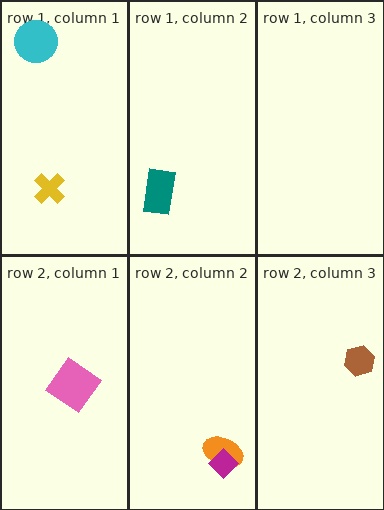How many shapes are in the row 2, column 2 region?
2.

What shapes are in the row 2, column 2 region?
The orange ellipse, the magenta diamond.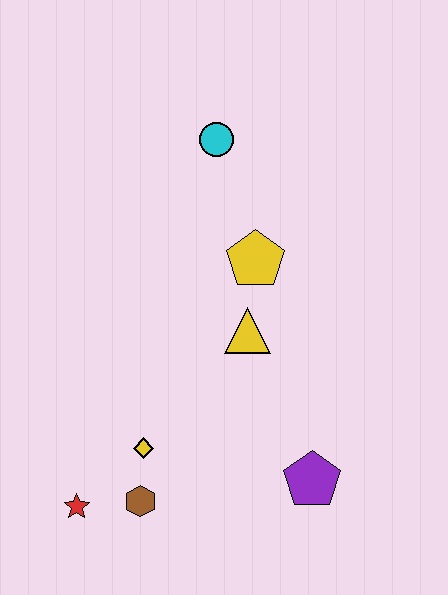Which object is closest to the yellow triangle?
The yellow pentagon is closest to the yellow triangle.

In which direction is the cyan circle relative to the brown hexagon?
The cyan circle is above the brown hexagon.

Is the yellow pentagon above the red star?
Yes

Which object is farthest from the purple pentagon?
The cyan circle is farthest from the purple pentagon.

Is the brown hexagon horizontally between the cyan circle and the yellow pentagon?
No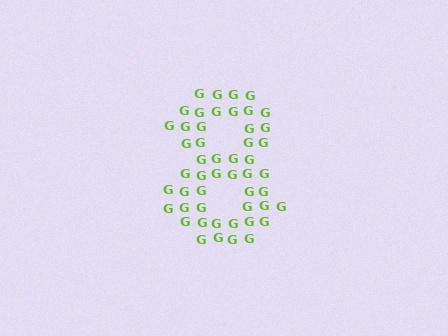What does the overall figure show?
The overall figure shows the digit 8.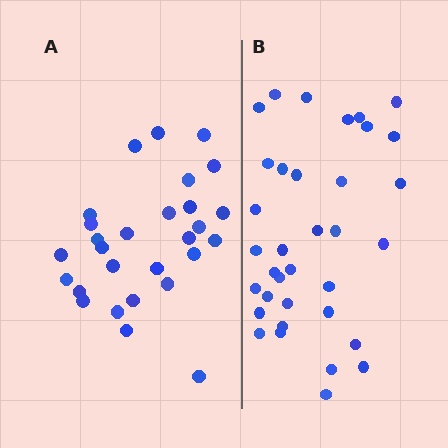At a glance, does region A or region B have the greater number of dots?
Region B (the right region) has more dots.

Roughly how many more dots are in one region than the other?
Region B has roughly 8 or so more dots than region A.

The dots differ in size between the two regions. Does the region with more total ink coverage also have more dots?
No. Region A has more total ink coverage because its dots are larger, but region B actually contains more individual dots. Total area can be misleading — the number of items is what matters here.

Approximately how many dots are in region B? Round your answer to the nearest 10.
About 40 dots. (The exact count is 35, which rounds to 40.)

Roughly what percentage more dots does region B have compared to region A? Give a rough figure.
About 25% more.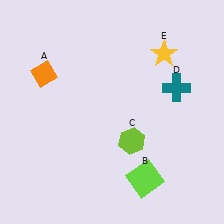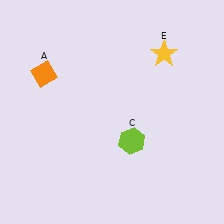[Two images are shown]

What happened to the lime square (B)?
The lime square (B) was removed in Image 2. It was in the bottom-right area of Image 1.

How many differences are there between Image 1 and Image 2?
There are 2 differences between the two images.